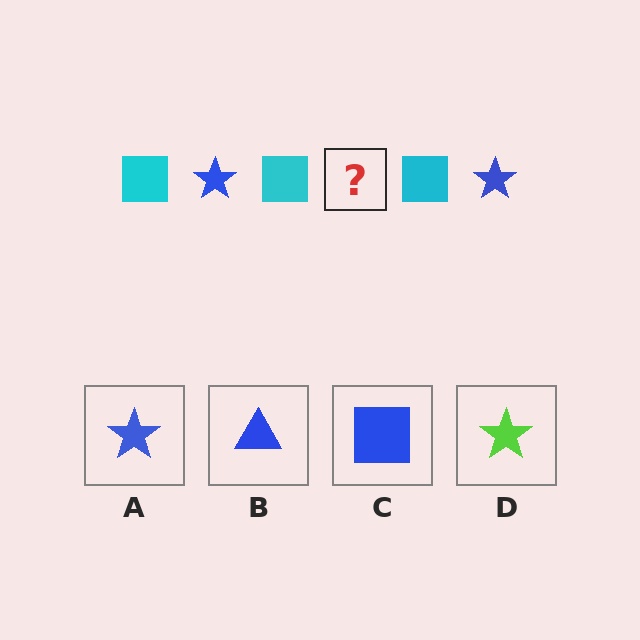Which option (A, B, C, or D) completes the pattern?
A.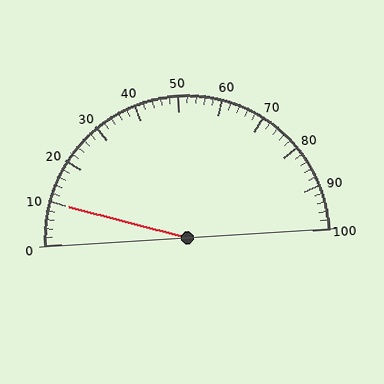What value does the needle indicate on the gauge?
The needle indicates approximately 10.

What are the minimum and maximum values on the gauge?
The gauge ranges from 0 to 100.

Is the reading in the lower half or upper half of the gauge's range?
The reading is in the lower half of the range (0 to 100).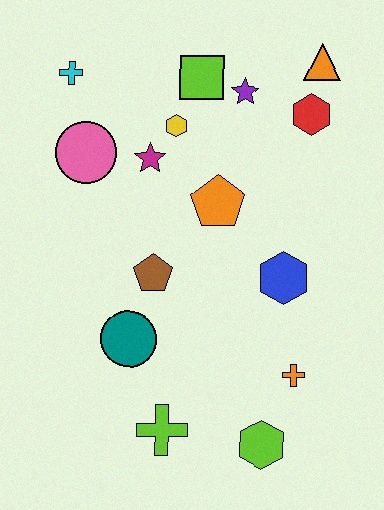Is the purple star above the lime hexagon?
Yes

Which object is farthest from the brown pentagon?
The orange triangle is farthest from the brown pentagon.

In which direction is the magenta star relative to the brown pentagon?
The magenta star is above the brown pentagon.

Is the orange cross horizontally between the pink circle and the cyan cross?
No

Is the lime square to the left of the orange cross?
Yes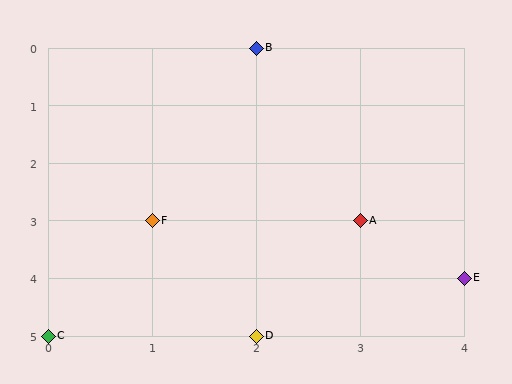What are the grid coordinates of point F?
Point F is at grid coordinates (1, 3).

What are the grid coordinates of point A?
Point A is at grid coordinates (3, 3).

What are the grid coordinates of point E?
Point E is at grid coordinates (4, 4).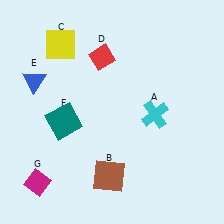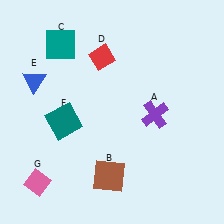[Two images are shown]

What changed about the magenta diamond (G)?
In Image 1, G is magenta. In Image 2, it changed to pink.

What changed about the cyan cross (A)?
In Image 1, A is cyan. In Image 2, it changed to purple.